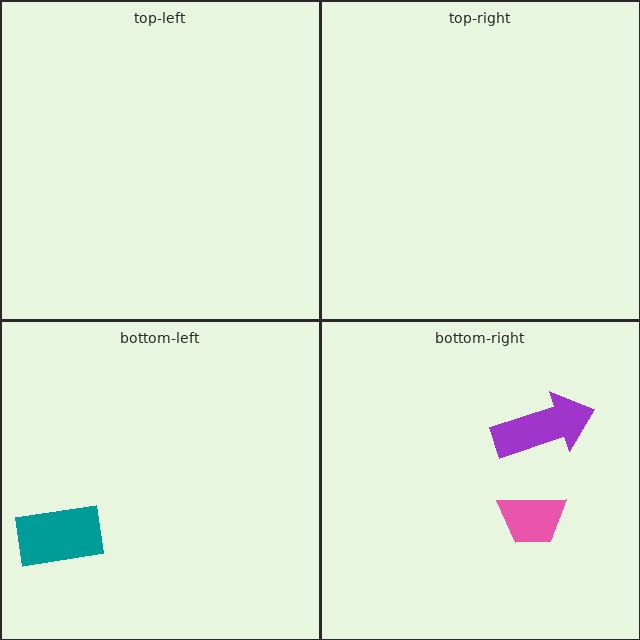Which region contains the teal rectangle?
The bottom-left region.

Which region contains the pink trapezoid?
The bottom-right region.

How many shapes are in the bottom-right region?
2.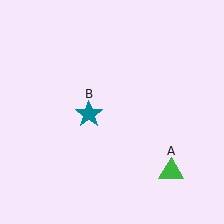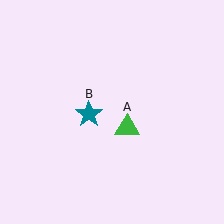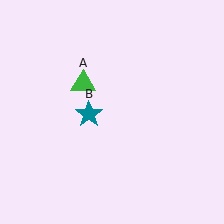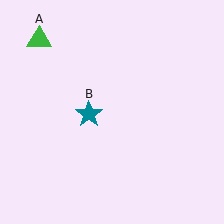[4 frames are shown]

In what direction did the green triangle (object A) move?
The green triangle (object A) moved up and to the left.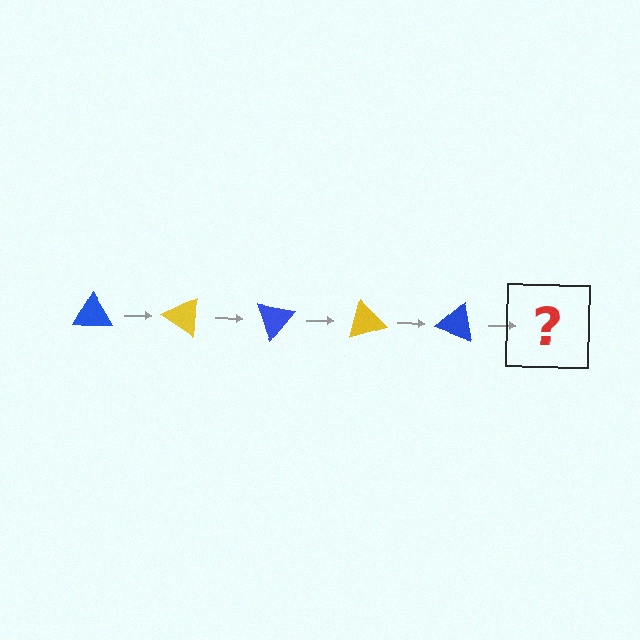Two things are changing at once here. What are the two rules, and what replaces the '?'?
The two rules are that it rotates 35 degrees each step and the color cycles through blue and yellow. The '?' should be a yellow triangle, rotated 175 degrees from the start.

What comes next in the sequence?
The next element should be a yellow triangle, rotated 175 degrees from the start.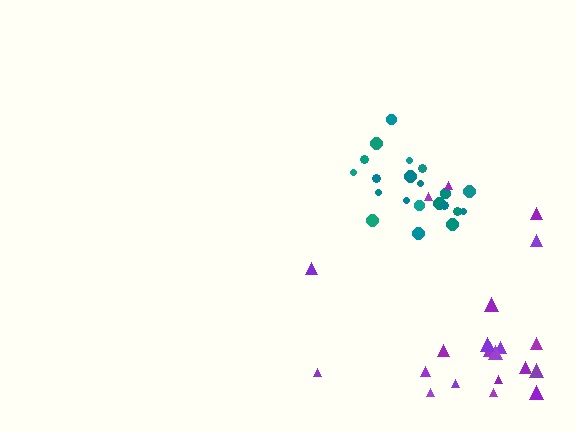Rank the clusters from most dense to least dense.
teal, purple.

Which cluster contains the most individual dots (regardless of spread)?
Teal (21).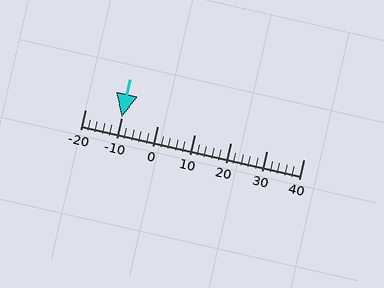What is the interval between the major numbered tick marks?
The major tick marks are spaced 10 units apart.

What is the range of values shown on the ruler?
The ruler shows values from -20 to 40.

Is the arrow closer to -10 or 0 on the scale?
The arrow is closer to -10.